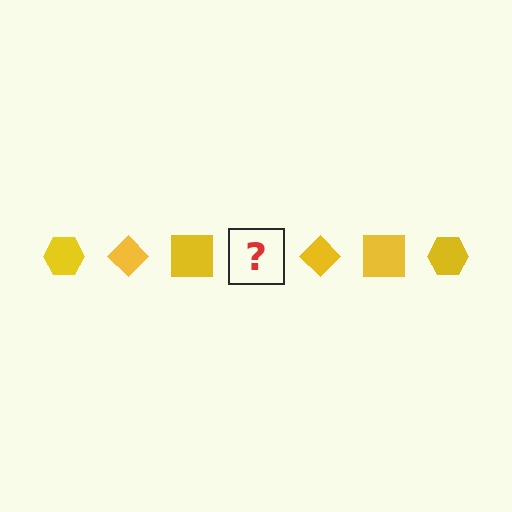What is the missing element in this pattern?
The missing element is a yellow hexagon.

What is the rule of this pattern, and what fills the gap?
The rule is that the pattern cycles through hexagon, diamond, square shapes in yellow. The gap should be filled with a yellow hexagon.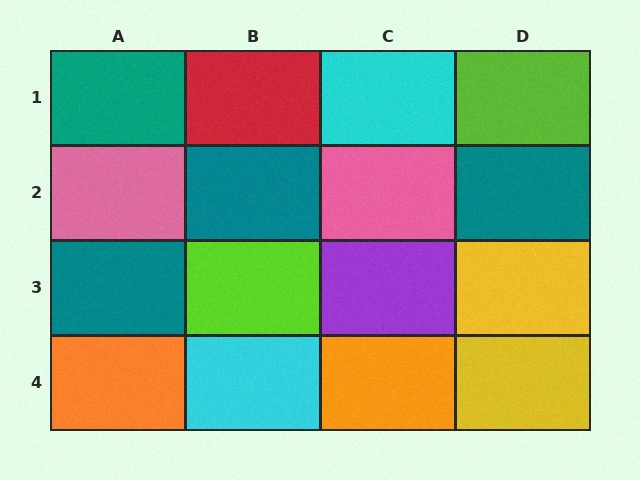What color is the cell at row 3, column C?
Purple.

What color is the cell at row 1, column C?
Cyan.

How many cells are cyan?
2 cells are cyan.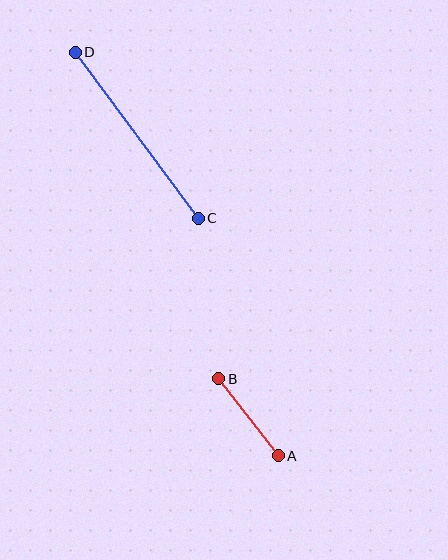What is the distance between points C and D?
The distance is approximately 207 pixels.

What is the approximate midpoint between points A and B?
The midpoint is at approximately (248, 417) pixels.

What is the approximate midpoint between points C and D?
The midpoint is at approximately (137, 135) pixels.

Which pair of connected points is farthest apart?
Points C and D are farthest apart.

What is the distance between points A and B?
The distance is approximately 97 pixels.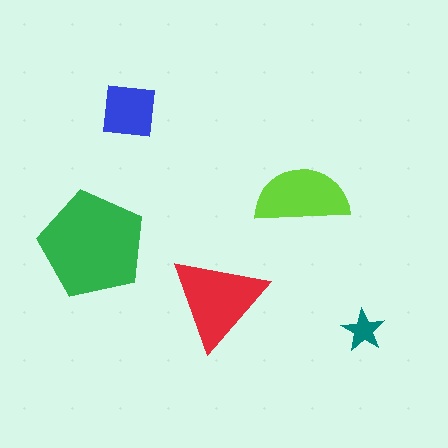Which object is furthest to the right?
The teal star is rightmost.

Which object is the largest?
The green pentagon.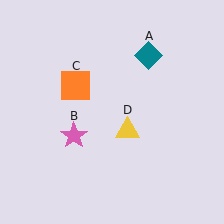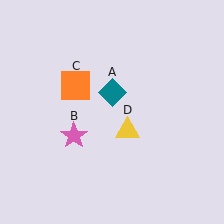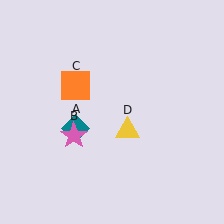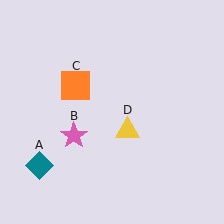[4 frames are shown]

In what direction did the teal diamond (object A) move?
The teal diamond (object A) moved down and to the left.